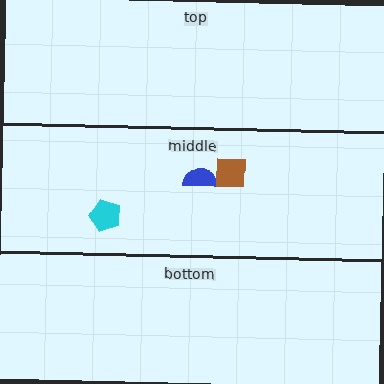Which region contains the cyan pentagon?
The middle region.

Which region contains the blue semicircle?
The middle region.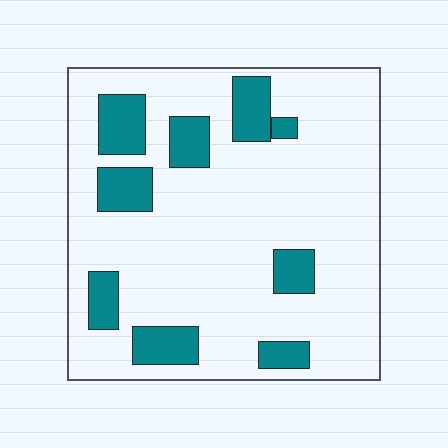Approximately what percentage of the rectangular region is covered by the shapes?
Approximately 20%.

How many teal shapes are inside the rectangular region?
9.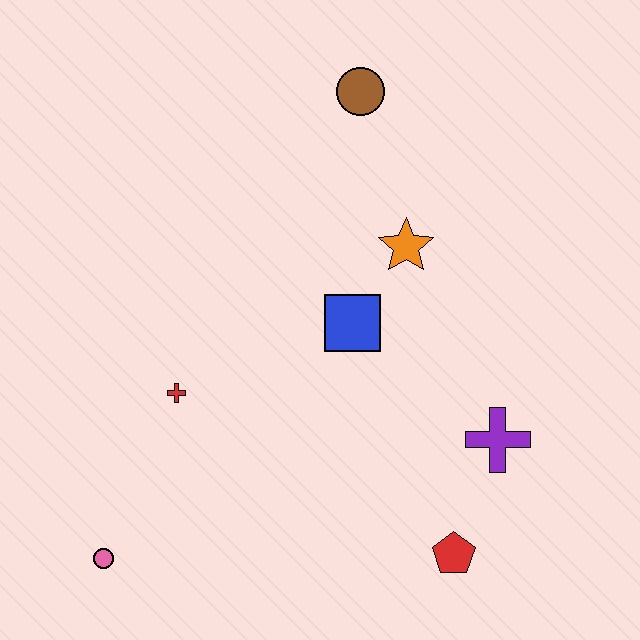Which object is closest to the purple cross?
The red pentagon is closest to the purple cross.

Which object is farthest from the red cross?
The brown circle is farthest from the red cross.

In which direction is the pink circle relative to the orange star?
The pink circle is below the orange star.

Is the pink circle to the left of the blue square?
Yes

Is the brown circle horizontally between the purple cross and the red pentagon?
No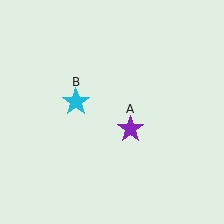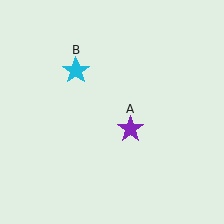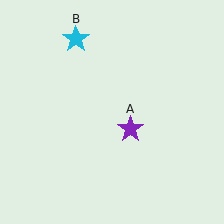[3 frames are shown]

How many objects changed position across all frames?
1 object changed position: cyan star (object B).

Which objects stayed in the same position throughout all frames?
Purple star (object A) remained stationary.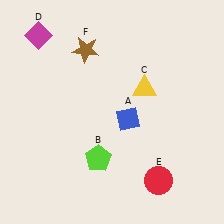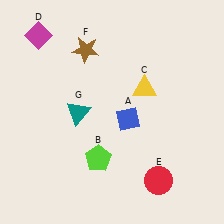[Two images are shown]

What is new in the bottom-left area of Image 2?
A teal triangle (G) was added in the bottom-left area of Image 2.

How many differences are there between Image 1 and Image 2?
There is 1 difference between the two images.